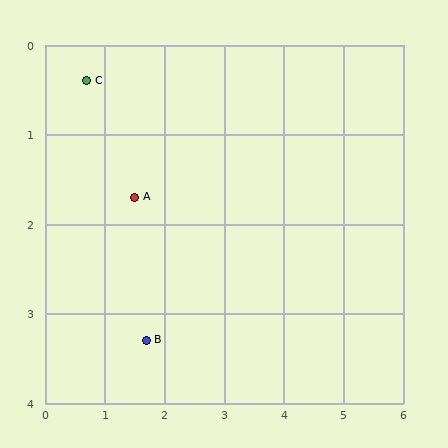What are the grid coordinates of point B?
Point B is at approximately (1.7, 3.3).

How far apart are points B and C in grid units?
Points B and C are about 3.1 grid units apart.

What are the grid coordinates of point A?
Point A is at approximately (1.5, 1.7).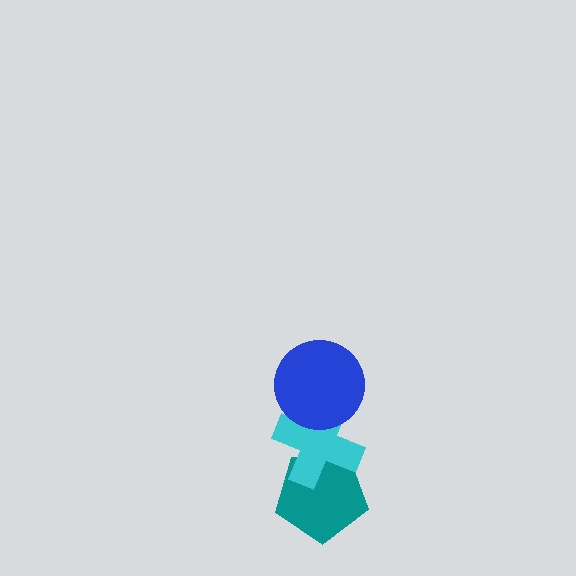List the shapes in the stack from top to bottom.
From top to bottom: the blue circle, the cyan cross, the teal pentagon.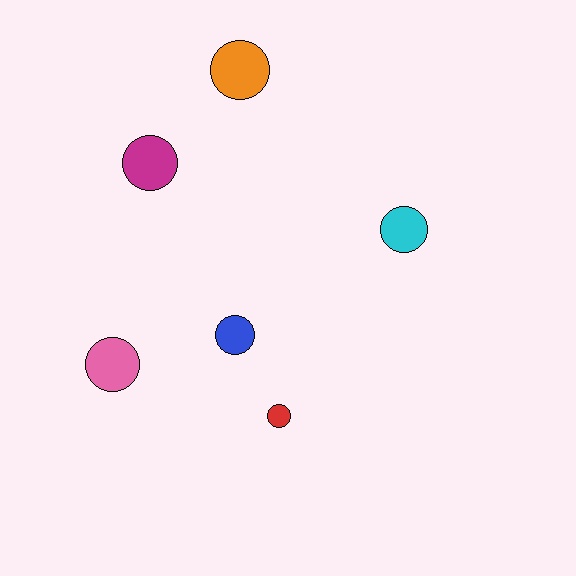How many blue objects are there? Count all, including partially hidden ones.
There is 1 blue object.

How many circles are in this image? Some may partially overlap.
There are 6 circles.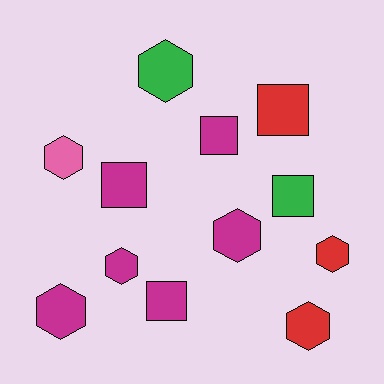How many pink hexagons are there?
There is 1 pink hexagon.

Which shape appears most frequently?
Hexagon, with 7 objects.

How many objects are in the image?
There are 12 objects.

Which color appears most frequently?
Magenta, with 6 objects.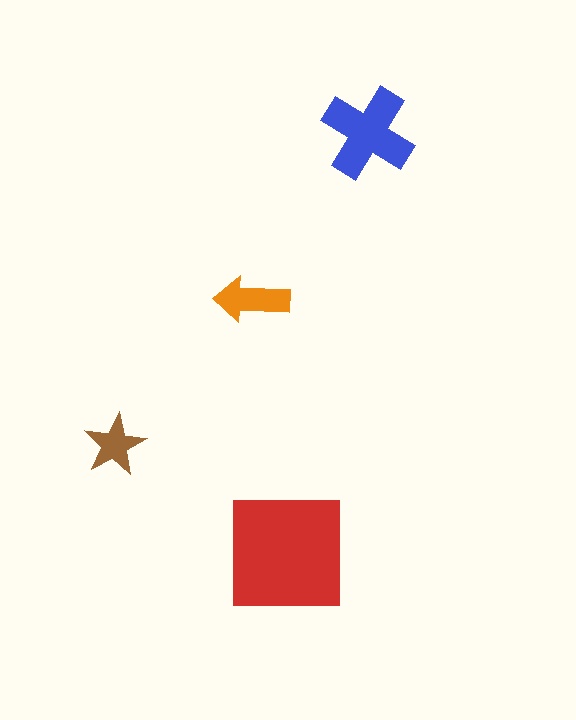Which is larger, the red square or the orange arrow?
The red square.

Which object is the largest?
The red square.